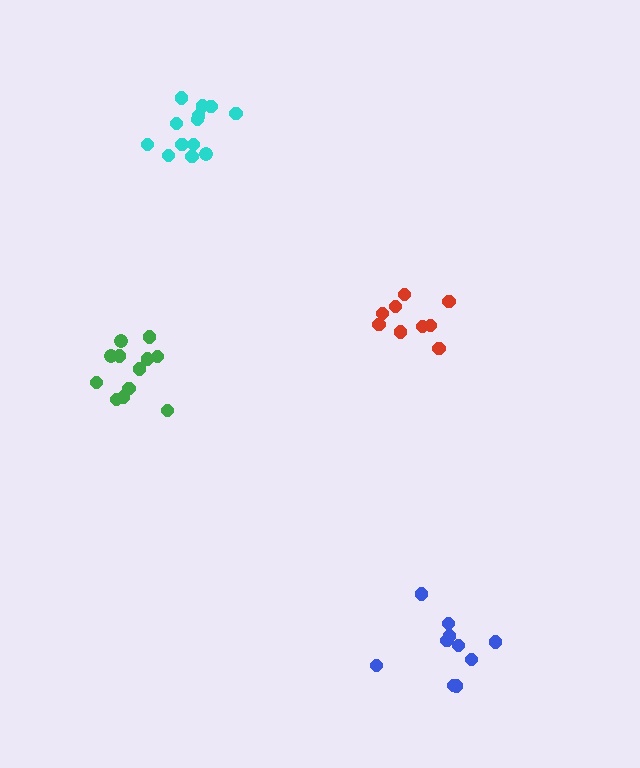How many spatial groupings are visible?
There are 4 spatial groupings.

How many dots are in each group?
Group 1: 9 dots, Group 2: 13 dots, Group 3: 12 dots, Group 4: 10 dots (44 total).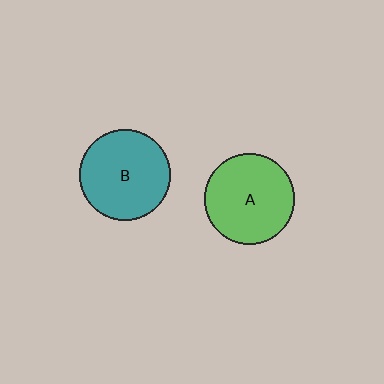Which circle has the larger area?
Circle B (teal).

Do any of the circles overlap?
No, none of the circles overlap.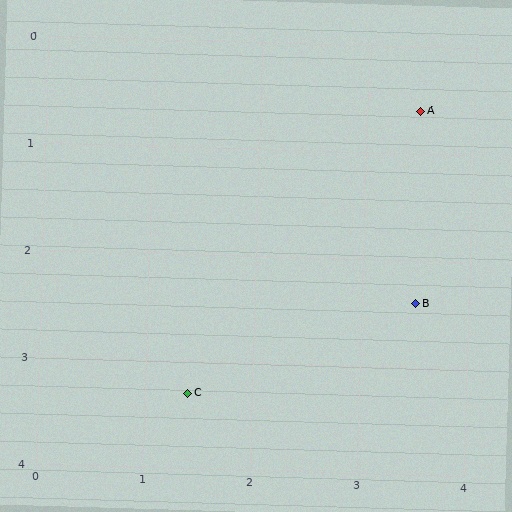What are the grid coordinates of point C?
Point C is at approximately (1.4, 3.3).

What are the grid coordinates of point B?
Point B is at approximately (3.5, 2.4).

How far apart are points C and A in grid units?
Points C and A are about 3.4 grid units apart.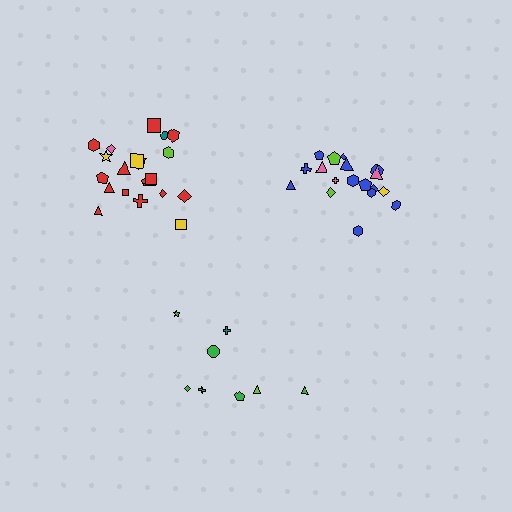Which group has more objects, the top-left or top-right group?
The top-left group.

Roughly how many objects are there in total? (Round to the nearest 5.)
Roughly 50 objects in total.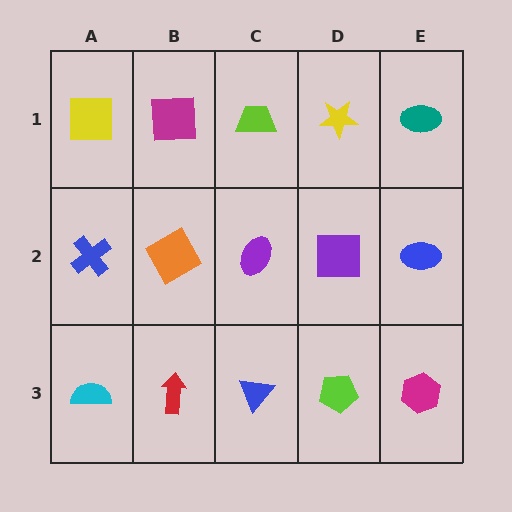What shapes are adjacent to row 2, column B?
A magenta square (row 1, column B), a red arrow (row 3, column B), a blue cross (row 2, column A), a purple ellipse (row 2, column C).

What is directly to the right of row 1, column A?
A magenta square.